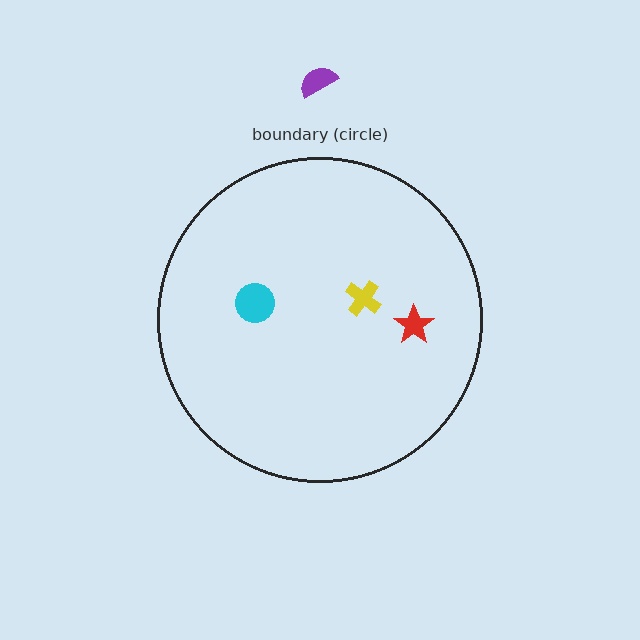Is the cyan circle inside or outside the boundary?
Inside.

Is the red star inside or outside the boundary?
Inside.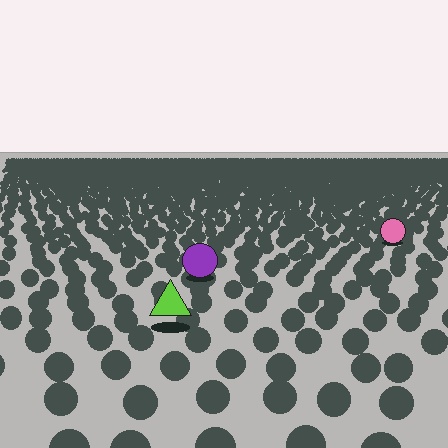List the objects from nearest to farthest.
From nearest to farthest: the lime triangle, the purple circle, the pink circle.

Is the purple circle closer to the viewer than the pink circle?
Yes. The purple circle is closer — you can tell from the texture gradient: the ground texture is coarser near it.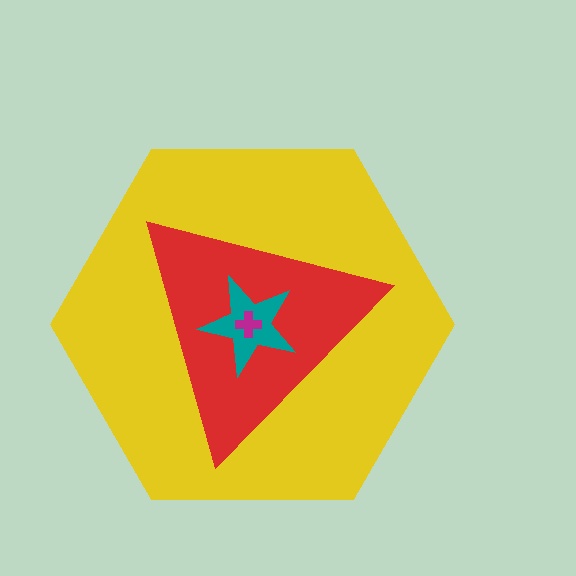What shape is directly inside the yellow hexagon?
The red triangle.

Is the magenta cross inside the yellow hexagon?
Yes.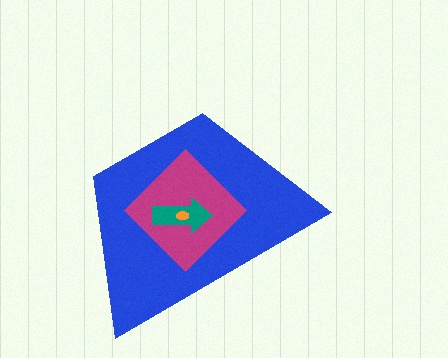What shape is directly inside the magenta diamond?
The teal arrow.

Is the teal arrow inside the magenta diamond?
Yes.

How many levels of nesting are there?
4.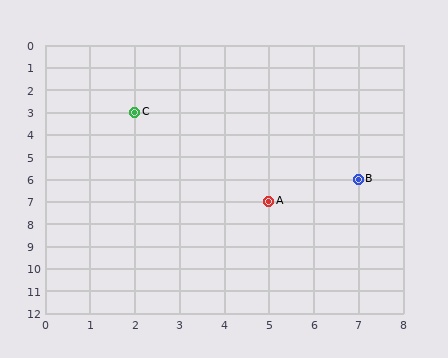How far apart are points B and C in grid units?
Points B and C are 5 columns and 3 rows apart (about 5.8 grid units diagonally).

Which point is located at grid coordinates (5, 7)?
Point A is at (5, 7).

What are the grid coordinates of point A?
Point A is at grid coordinates (5, 7).